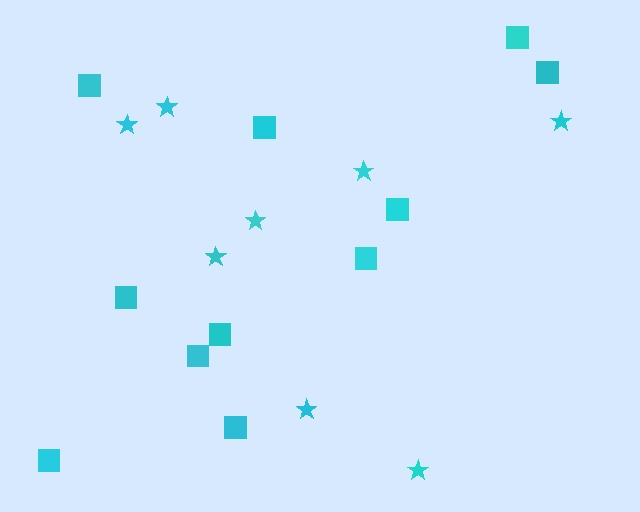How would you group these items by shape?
There are 2 groups: one group of squares (11) and one group of stars (8).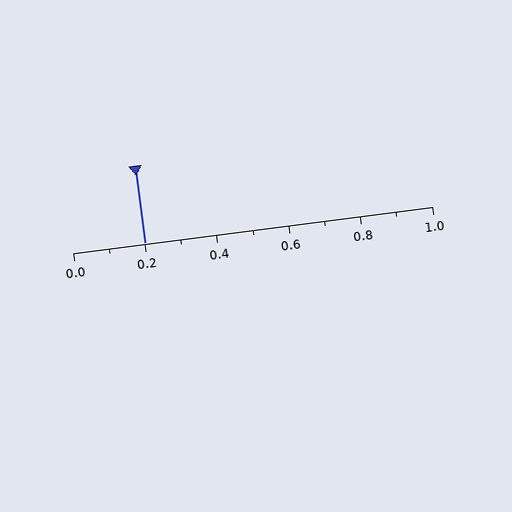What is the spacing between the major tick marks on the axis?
The major ticks are spaced 0.2 apart.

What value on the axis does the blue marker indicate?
The marker indicates approximately 0.2.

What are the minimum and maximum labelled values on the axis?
The axis runs from 0.0 to 1.0.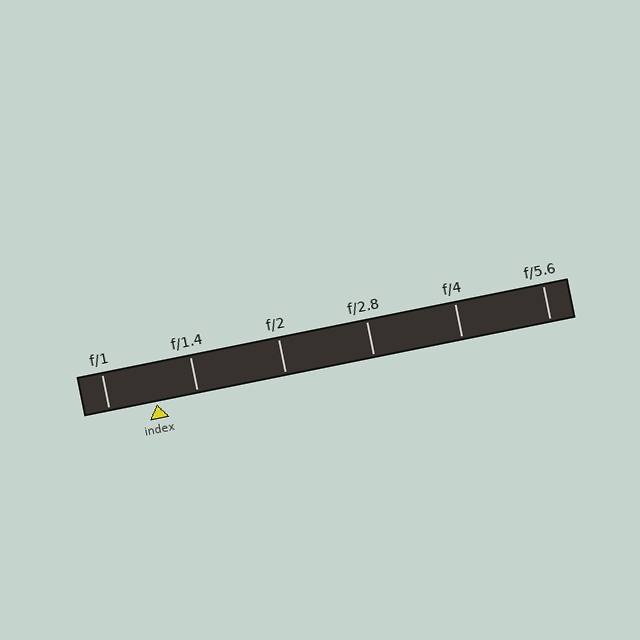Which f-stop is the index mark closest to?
The index mark is closest to f/1.4.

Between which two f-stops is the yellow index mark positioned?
The index mark is between f/1 and f/1.4.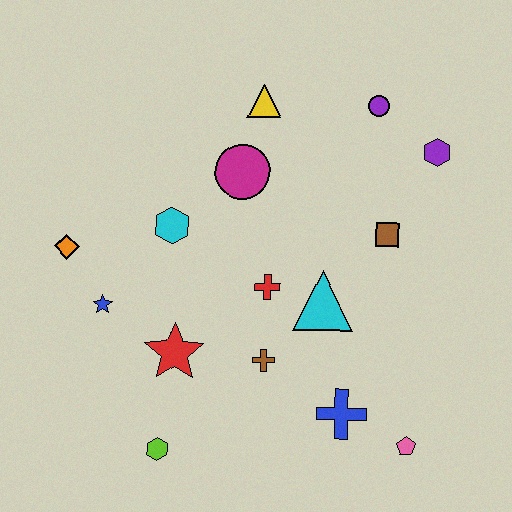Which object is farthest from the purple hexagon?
The lime hexagon is farthest from the purple hexagon.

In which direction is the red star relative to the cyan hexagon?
The red star is below the cyan hexagon.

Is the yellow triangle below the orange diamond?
No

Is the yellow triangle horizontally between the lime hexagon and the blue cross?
Yes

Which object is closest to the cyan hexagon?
The magenta circle is closest to the cyan hexagon.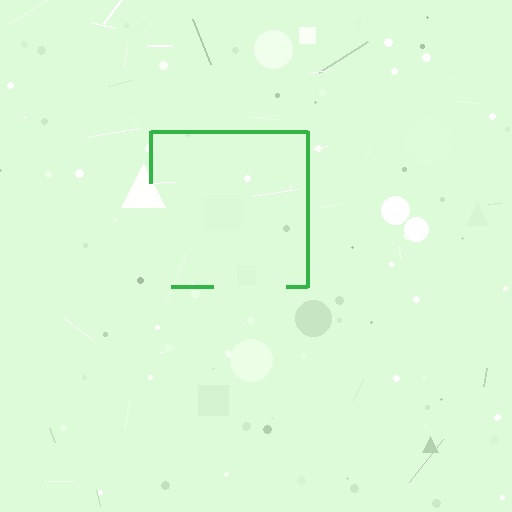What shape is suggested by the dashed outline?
The dashed outline suggests a square.